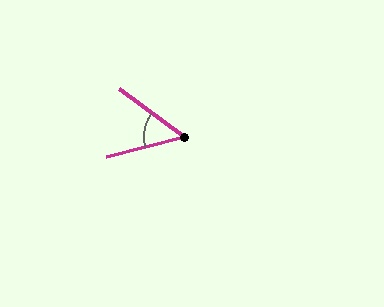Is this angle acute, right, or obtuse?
It is acute.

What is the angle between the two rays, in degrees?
Approximately 50 degrees.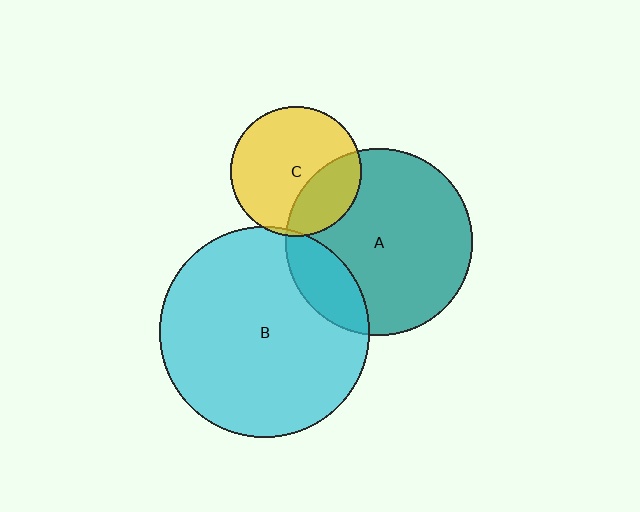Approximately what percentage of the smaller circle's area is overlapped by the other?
Approximately 5%.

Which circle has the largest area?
Circle B (cyan).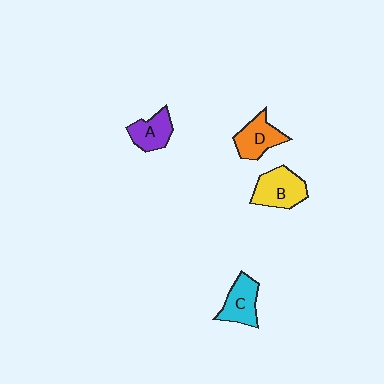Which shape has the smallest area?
Shape A (purple).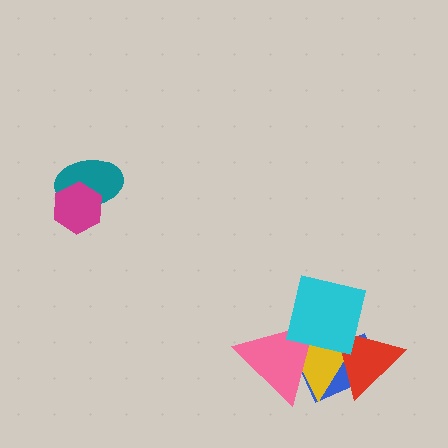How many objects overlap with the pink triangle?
3 objects overlap with the pink triangle.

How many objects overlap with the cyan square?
4 objects overlap with the cyan square.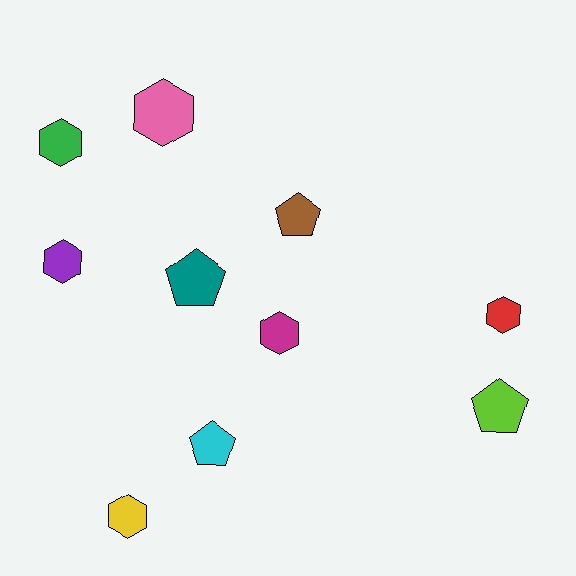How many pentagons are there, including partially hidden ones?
There are 4 pentagons.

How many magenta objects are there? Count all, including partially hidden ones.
There is 1 magenta object.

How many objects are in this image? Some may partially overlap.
There are 10 objects.